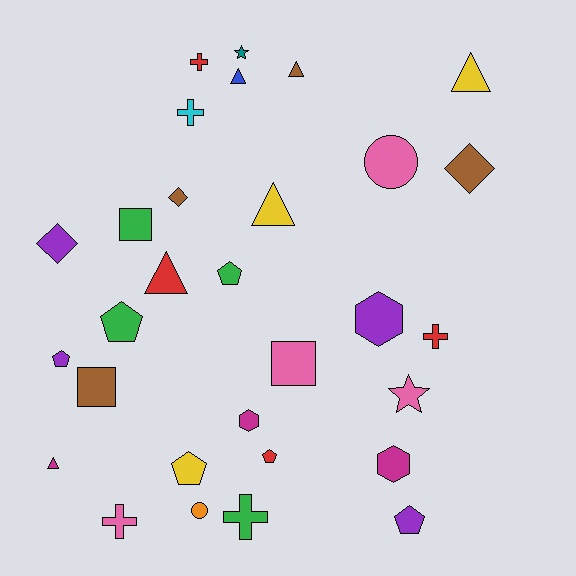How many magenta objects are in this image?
There are 3 magenta objects.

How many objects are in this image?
There are 30 objects.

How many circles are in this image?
There are 2 circles.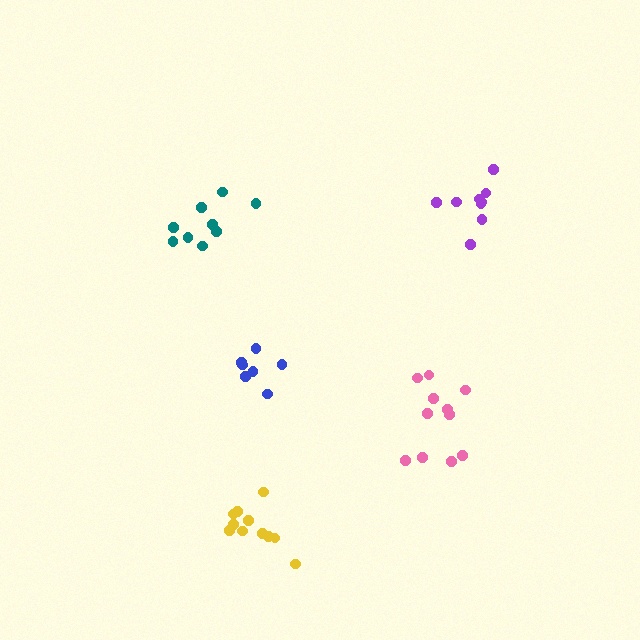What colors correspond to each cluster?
The clusters are colored: teal, pink, purple, blue, yellow.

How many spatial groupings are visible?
There are 5 spatial groupings.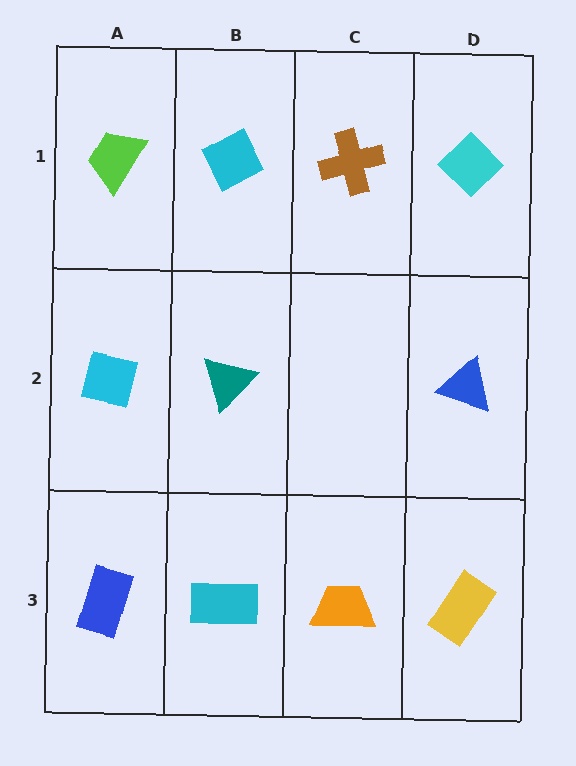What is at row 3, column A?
A blue rectangle.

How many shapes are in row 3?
4 shapes.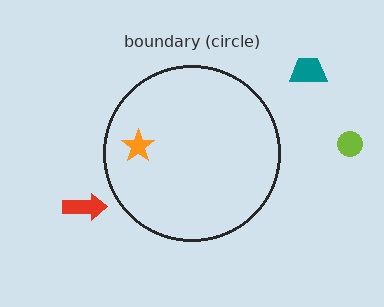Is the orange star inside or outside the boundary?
Inside.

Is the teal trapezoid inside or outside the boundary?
Outside.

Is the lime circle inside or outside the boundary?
Outside.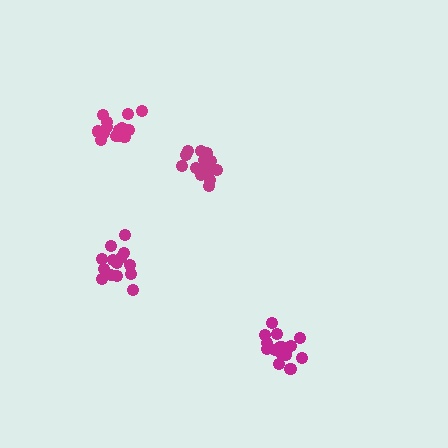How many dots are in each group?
Group 1: 16 dots, Group 2: 16 dots, Group 3: 14 dots, Group 4: 15 dots (61 total).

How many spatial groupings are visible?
There are 4 spatial groupings.